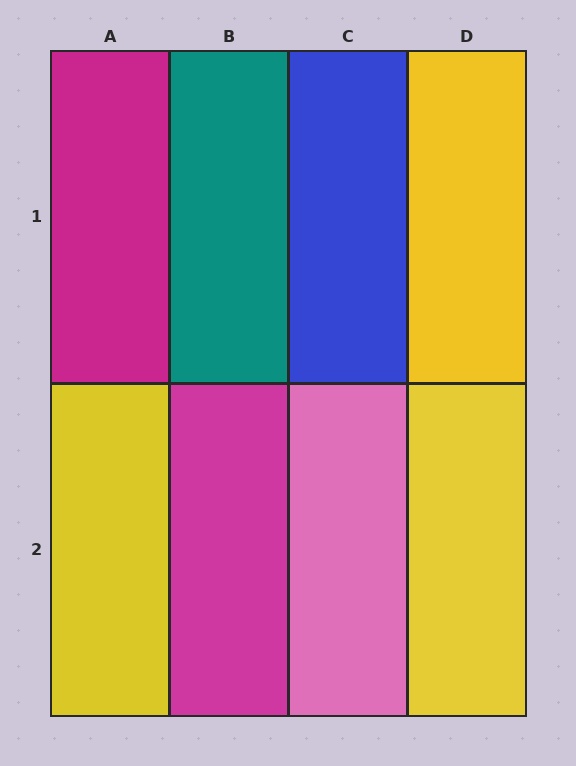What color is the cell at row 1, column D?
Yellow.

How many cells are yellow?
3 cells are yellow.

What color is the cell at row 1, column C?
Blue.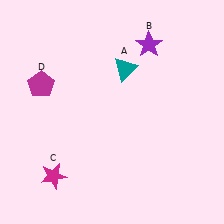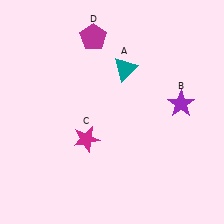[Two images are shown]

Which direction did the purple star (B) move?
The purple star (B) moved down.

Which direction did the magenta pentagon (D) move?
The magenta pentagon (D) moved right.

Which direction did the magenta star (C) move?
The magenta star (C) moved up.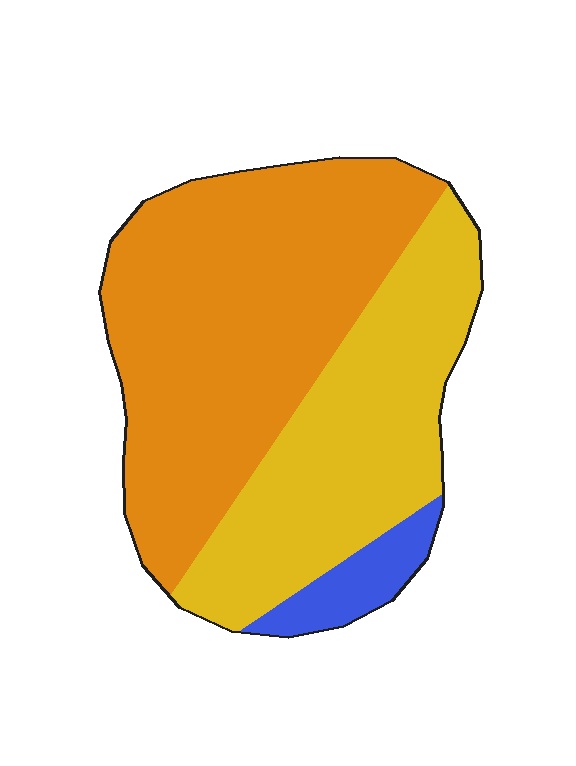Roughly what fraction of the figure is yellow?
Yellow takes up between a third and a half of the figure.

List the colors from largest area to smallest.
From largest to smallest: orange, yellow, blue.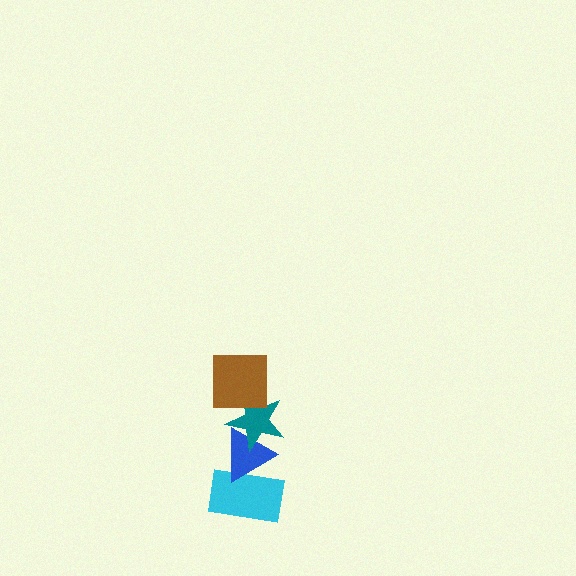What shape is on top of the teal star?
The brown square is on top of the teal star.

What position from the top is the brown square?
The brown square is 1st from the top.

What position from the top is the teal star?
The teal star is 2nd from the top.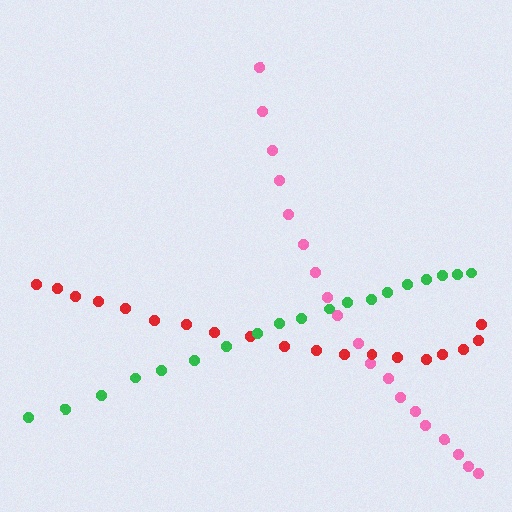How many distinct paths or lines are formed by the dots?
There are 3 distinct paths.